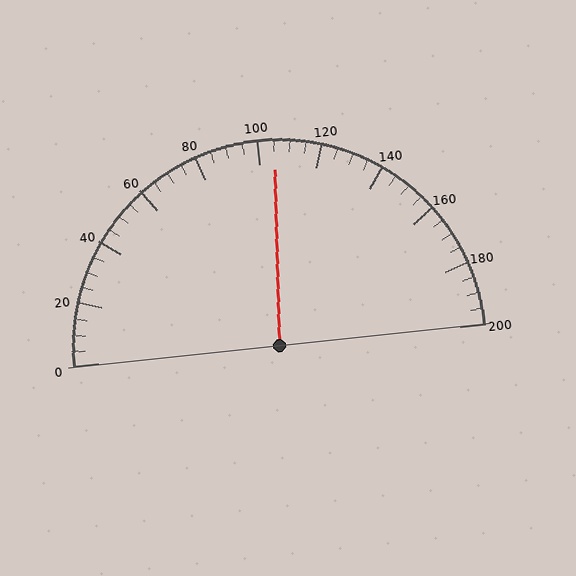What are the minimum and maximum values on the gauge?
The gauge ranges from 0 to 200.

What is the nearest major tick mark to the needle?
The nearest major tick mark is 100.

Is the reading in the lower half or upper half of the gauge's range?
The reading is in the upper half of the range (0 to 200).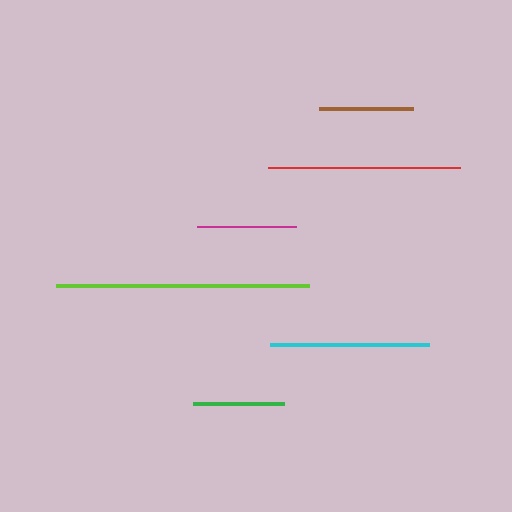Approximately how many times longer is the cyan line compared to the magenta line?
The cyan line is approximately 1.6 times the length of the magenta line.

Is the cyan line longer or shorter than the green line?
The cyan line is longer than the green line.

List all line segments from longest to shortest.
From longest to shortest: lime, red, cyan, magenta, brown, green.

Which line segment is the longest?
The lime line is the longest at approximately 253 pixels.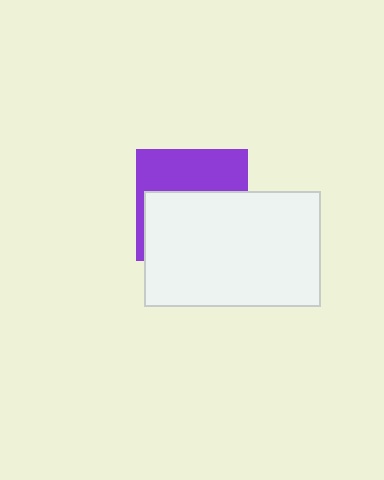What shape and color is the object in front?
The object in front is a white rectangle.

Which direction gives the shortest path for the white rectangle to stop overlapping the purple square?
Moving down gives the shortest separation.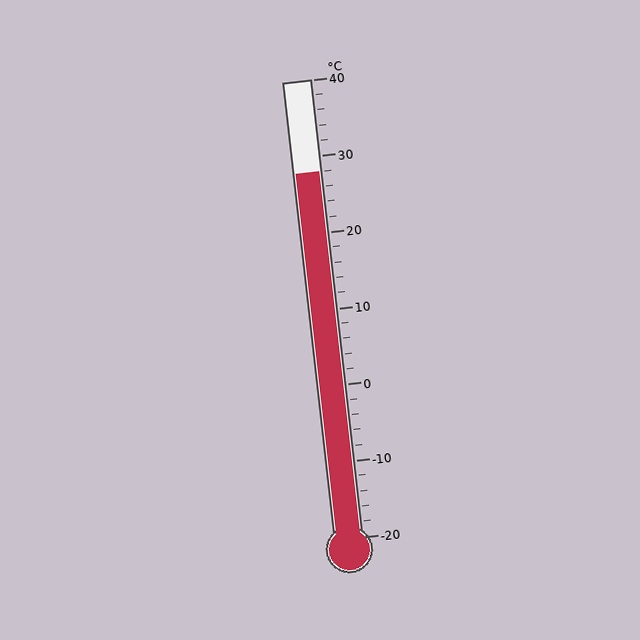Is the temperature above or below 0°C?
The temperature is above 0°C.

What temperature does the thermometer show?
The thermometer shows approximately 28°C.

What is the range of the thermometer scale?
The thermometer scale ranges from -20°C to 40°C.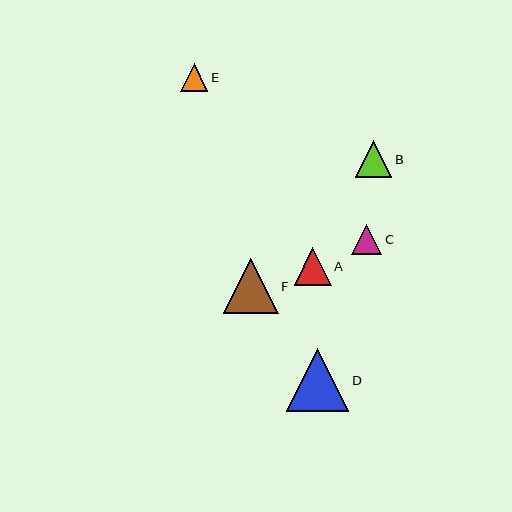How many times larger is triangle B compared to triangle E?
Triangle B is approximately 1.4 times the size of triangle E.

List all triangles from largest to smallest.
From largest to smallest: D, F, A, B, C, E.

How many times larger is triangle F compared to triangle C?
Triangle F is approximately 1.8 times the size of triangle C.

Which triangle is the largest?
Triangle D is the largest with a size of approximately 62 pixels.